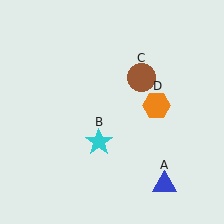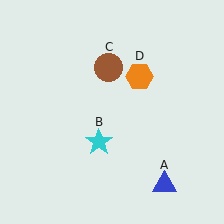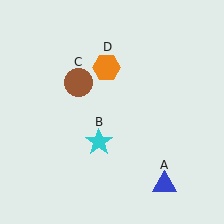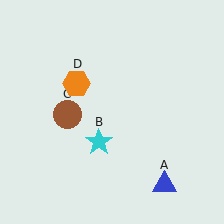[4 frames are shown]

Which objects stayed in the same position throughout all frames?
Blue triangle (object A) and cyan star (object B) remained stationary.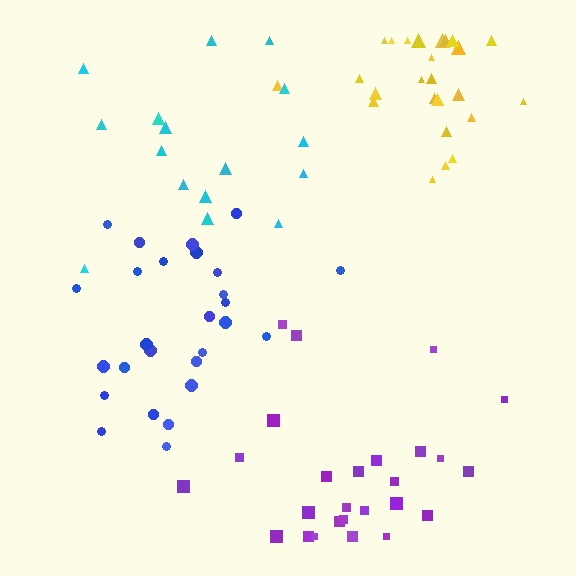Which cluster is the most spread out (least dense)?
Cyan.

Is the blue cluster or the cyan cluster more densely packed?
Blue.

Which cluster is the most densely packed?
Yellow.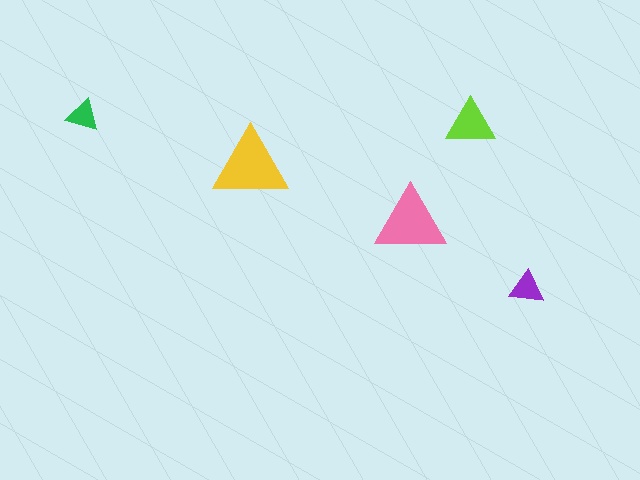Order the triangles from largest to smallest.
the yellow one, the pink one, the lime one, the purple one, the green one.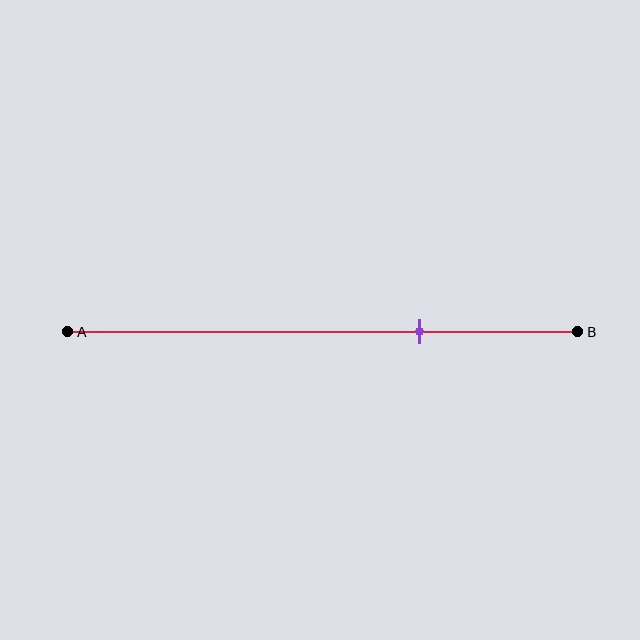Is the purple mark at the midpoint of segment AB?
No, the mark is at about 70% from A, not at the 50% midpoint.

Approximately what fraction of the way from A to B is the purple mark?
The purple mark is approximately 70% of the way from A to B.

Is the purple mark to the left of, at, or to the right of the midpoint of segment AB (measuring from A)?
The purple mark is to the right of the midpoint of segment AB.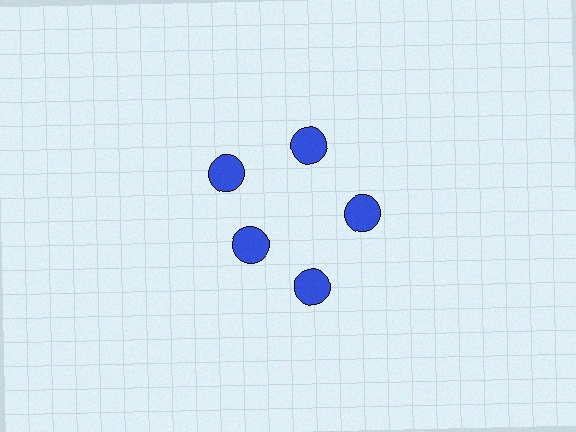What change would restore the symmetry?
The symmetry would be restored by moving it outward, back onto the ring so that all 5 circles sit at equal angles and equal distance from the center.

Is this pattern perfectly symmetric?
No. The 5 blue circles are arranged in a ring, but one element near the 8 o'clock position is pulled inward toward the center, breaking the 5-fold rotational symmetry.